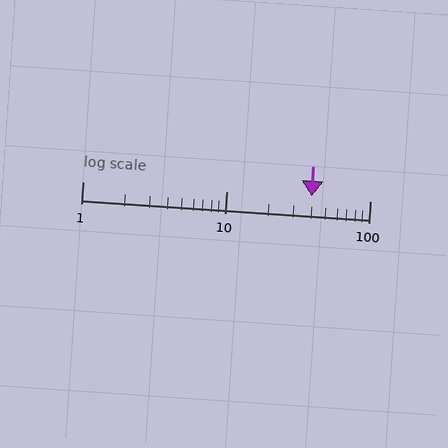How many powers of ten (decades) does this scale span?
The scale spans 2 decades, from 1 to 100.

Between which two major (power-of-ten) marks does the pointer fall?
The pointer is between 10 and 100.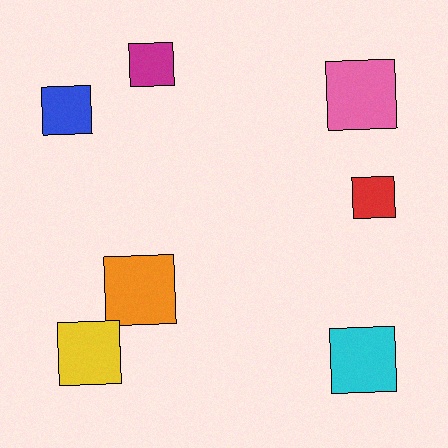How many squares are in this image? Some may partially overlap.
There are 7 squares.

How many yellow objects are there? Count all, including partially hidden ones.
There is 1 yellow object.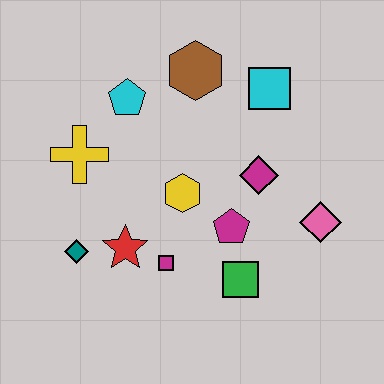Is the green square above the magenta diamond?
No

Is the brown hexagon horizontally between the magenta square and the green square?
Yes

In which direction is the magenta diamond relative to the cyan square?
The magenta diamond is below the cyan square.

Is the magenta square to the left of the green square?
Yes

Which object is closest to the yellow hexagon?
The magenta pentagon is closest to the yellow hexagon.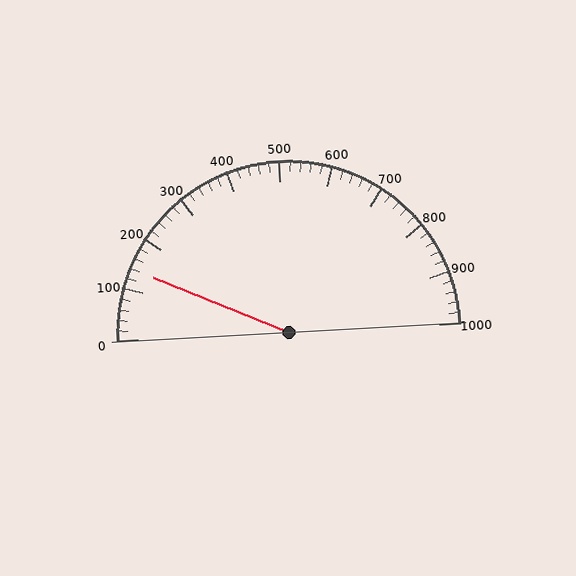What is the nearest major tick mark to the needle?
The nearest major tick mark is 100.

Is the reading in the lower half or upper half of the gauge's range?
The reading is in the lower half of the range (0 to 1000).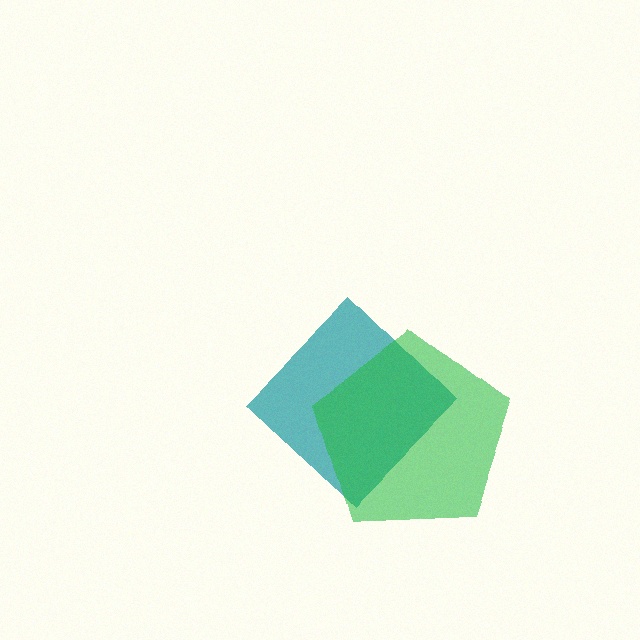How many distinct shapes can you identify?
There are 2 distinct shapes: a teal diamond, a green pentagon.